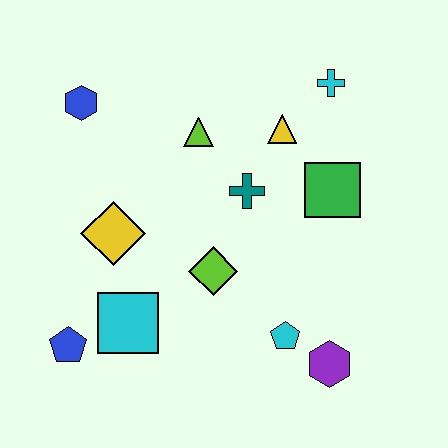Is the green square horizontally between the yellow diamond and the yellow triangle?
No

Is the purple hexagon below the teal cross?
Yes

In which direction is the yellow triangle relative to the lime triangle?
The yellow triangle is to the right of the lime triangle.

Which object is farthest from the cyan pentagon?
The blue hexagon is farthest from the cyan pentagon.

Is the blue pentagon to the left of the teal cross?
Yes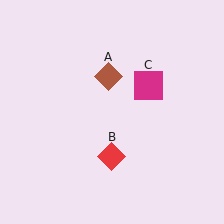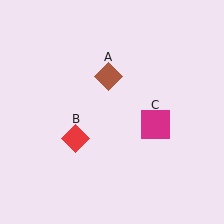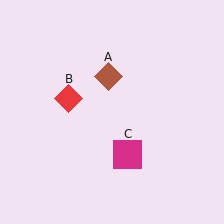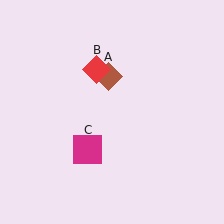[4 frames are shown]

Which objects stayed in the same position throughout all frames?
Brown diamond (object A) remained stationary.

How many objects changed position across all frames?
2 objects changed position: red diamond (object B), magenta square (object C).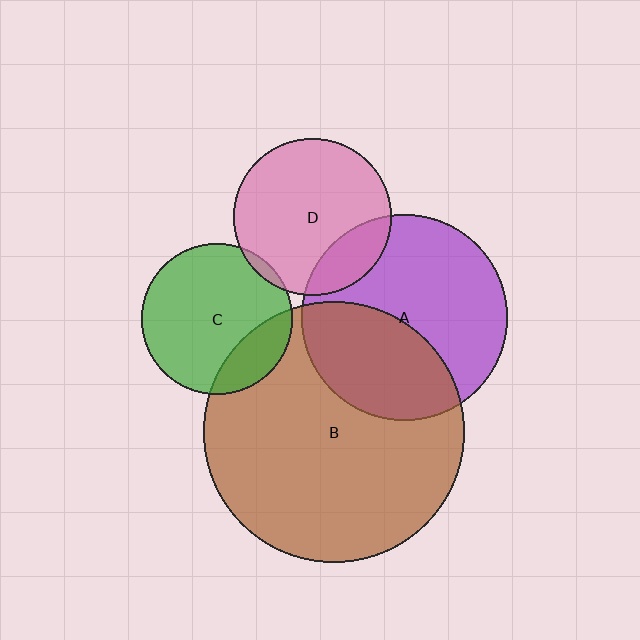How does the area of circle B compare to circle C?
Approximately 3.0 times.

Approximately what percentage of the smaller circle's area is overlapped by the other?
Approximately 5%.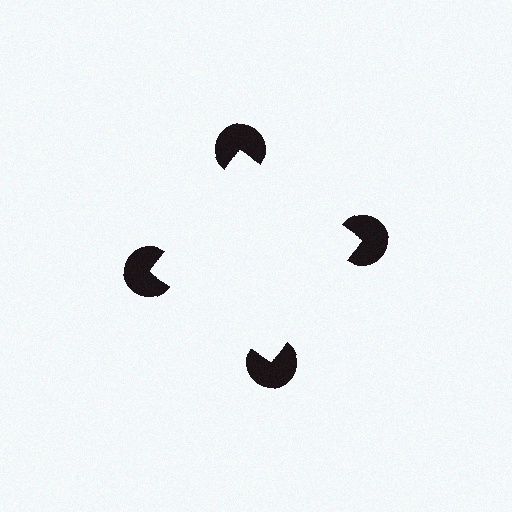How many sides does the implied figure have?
4 sides.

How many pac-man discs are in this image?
There are 4 — one at each vertex of the illusory square.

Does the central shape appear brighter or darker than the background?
It typically appears slightly brighter than the background, even though no actual brightness change is drawn.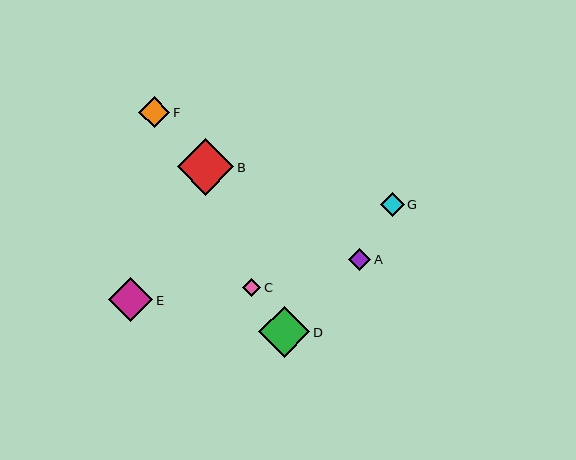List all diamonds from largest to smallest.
From largest to smallest: B, D, E, F, G, A, C.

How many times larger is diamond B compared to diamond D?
Diamond B is approximately 1.1 times the size of diamond D.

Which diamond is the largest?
Diamond B is the largest with a size of approximately 57 pixels.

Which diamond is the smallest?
Diamond C is the smallest with a size of approximately 18 pixels.